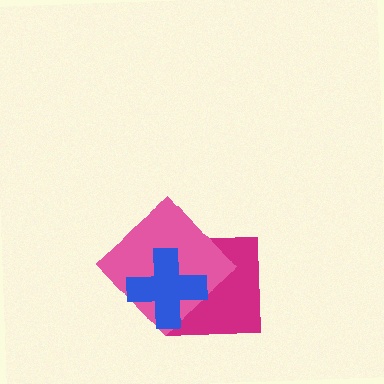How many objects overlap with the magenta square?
2 objects overlap with the magenta square.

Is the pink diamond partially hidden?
Yes, it is partially covered by another shape.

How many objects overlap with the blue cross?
2 objects overlap with the blue cross.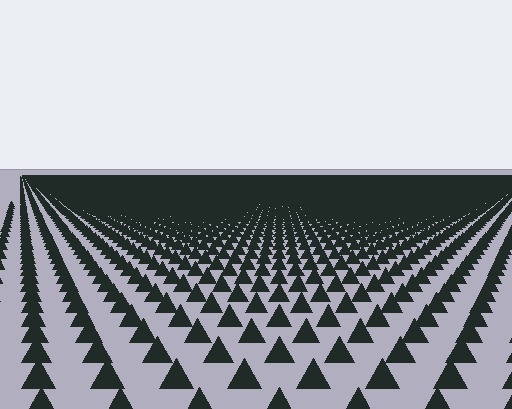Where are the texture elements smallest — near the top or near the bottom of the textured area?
Near the top.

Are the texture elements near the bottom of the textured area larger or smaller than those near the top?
Larger. Near the bottom, elements are closer to the viewer and appear at a bigger on-screen size.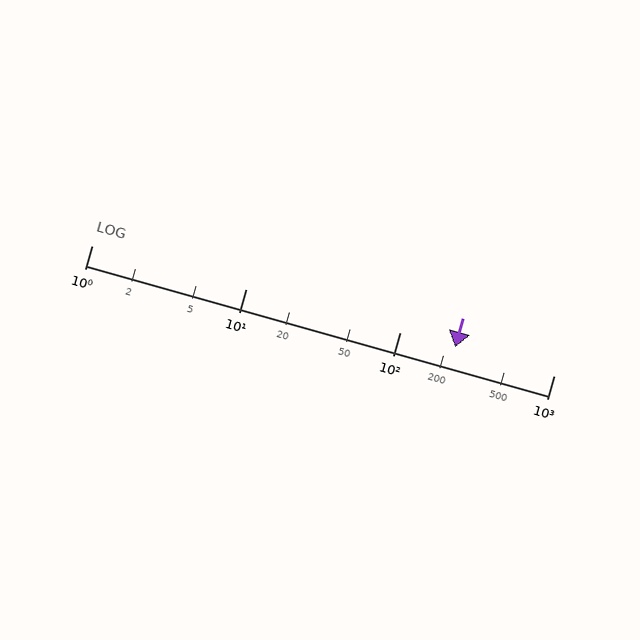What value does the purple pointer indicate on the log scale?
The pointer indicates approximately 230.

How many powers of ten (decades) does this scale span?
The scale spans 3 decades, from 1 to 1000.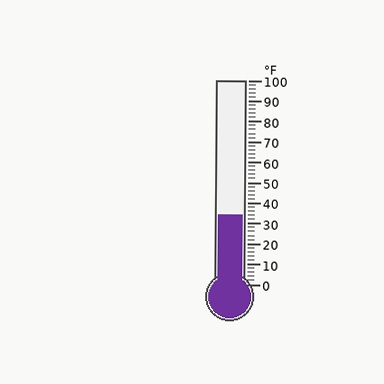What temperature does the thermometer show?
The thermometer shows approximately 34°F.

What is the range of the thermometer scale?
The thermometer scale ranges from 0°F to 100°F.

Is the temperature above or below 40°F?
The temperature is below 40°F.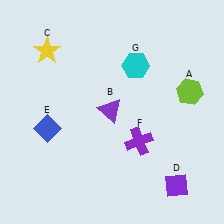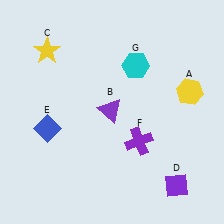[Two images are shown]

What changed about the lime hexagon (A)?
In Image 1, A is lime. In Image 2, it changed to yellow.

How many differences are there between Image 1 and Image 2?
There is 1 difference between the two images.